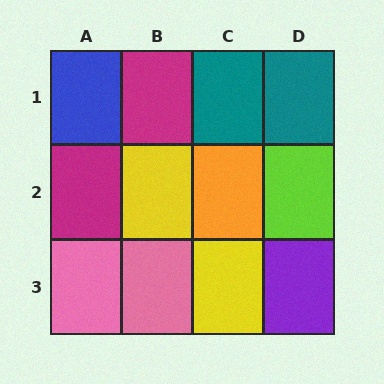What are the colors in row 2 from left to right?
Magenta, yellow, orange, lime.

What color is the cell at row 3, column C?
Yellow.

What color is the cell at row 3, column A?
Pink.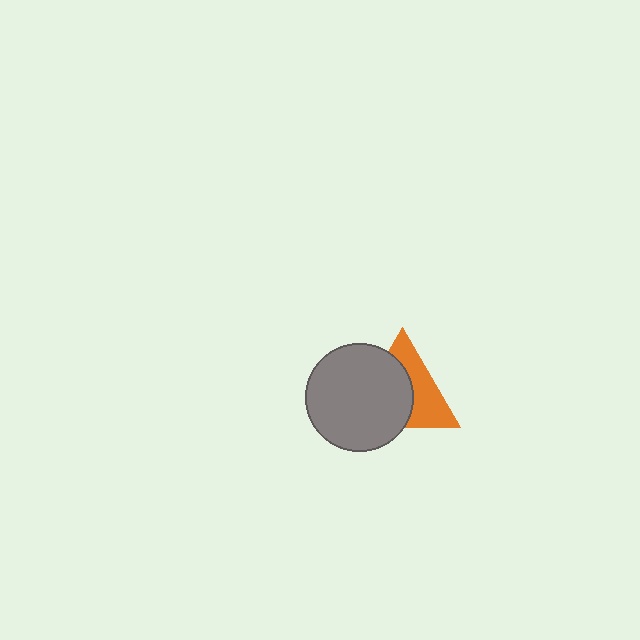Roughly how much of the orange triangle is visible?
About half of it is visible (roughly 46%).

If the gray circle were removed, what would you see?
You would see the complete orange triangle.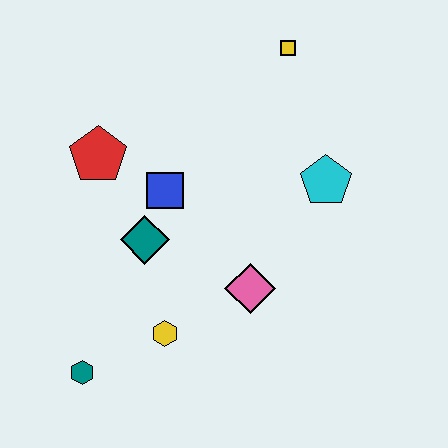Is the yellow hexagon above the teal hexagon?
Yes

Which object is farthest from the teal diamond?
The yellow square is farthest from the teal diamond.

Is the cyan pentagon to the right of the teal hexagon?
Yes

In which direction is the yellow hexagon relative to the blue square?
The yellow hexagon is below the blue square.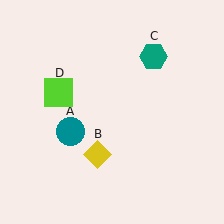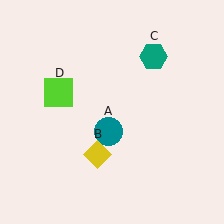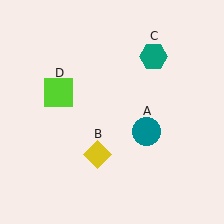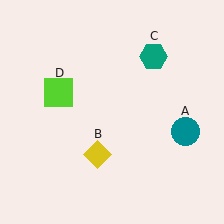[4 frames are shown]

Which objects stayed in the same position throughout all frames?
Yellow diamond (object B) and teal hexagon (object C) and lime square (object D) remained stationary.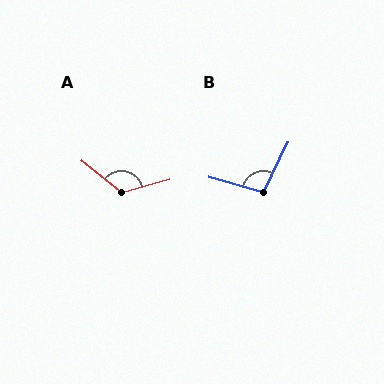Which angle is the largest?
A, at approximately 126 degrees.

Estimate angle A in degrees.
Approximately 126 degrees.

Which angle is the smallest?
B, at approximately 100 degrees.